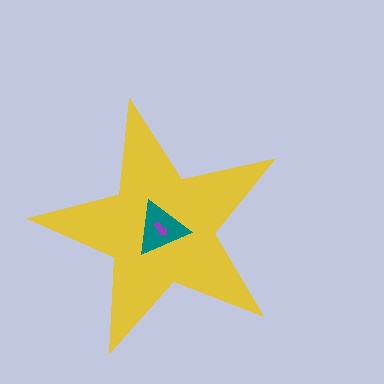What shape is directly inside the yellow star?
The teal triangle.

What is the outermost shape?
The yellow star.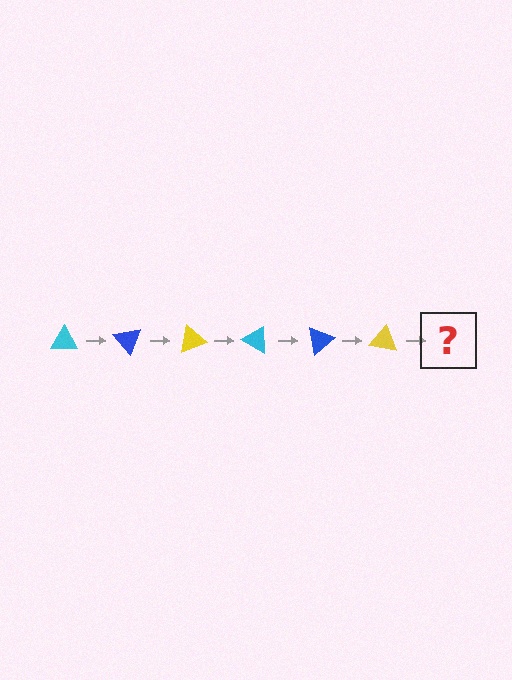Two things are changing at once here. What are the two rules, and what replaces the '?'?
The two rules are that it rotates 50 degrees each step and the color cycles through cyan, blue, and yellow. The '?' should be a cyan triangle, rotated 300 degrees from the start.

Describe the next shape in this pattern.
It should be a cyan triangle, rotated 300 degrees from the start.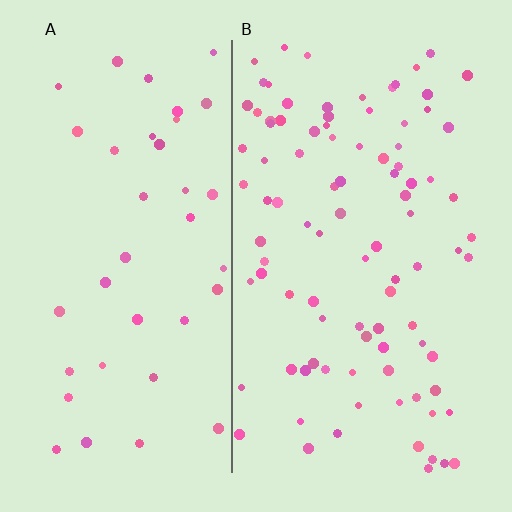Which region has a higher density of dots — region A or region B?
B (the right).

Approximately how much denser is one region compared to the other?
Approximately 2.4× — region B over region A.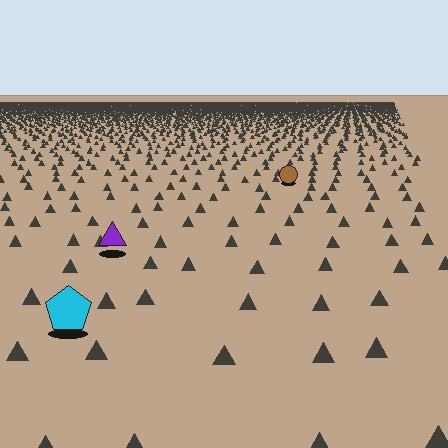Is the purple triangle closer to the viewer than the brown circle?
Yes. The purple triangle is closer — you can tell from the texture gradient: the ground texture is coarser near it.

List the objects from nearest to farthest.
From nearest to farthest: the cyan pentagon, the purple triangle, the brown circle.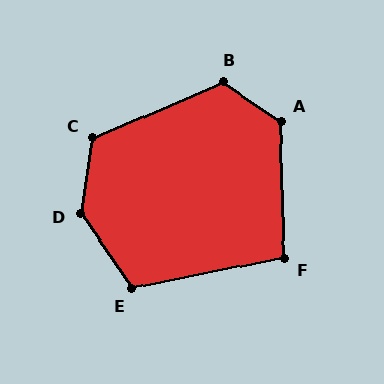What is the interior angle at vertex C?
Approximately 122 degrees (obtuse).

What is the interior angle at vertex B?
Approximately 124 degrees (obtuse).